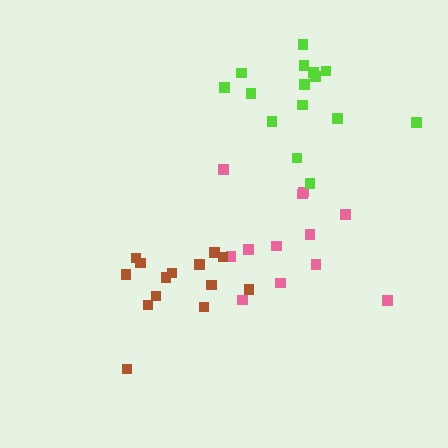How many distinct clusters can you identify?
There are 3 distinct clusters.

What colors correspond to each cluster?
The clusters are colored: pink, brown, lime.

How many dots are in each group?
Group 1: 12 dots, Group 2: 14 dots, Group 3: 15 dots (41 total).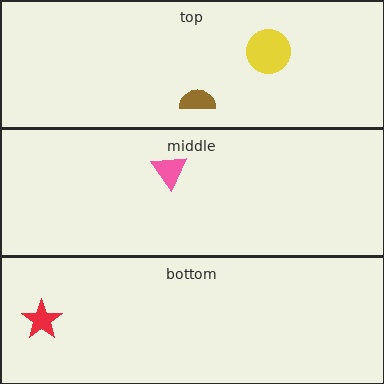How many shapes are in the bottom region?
1.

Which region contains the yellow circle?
The top region.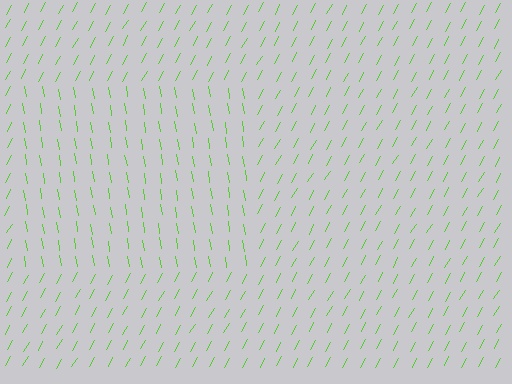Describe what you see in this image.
The image is filled with small lime line segments. A rectangle region in the image has lines oriented differently from the surrounding lines, creating a visible texture boundary.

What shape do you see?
I see a rectangle.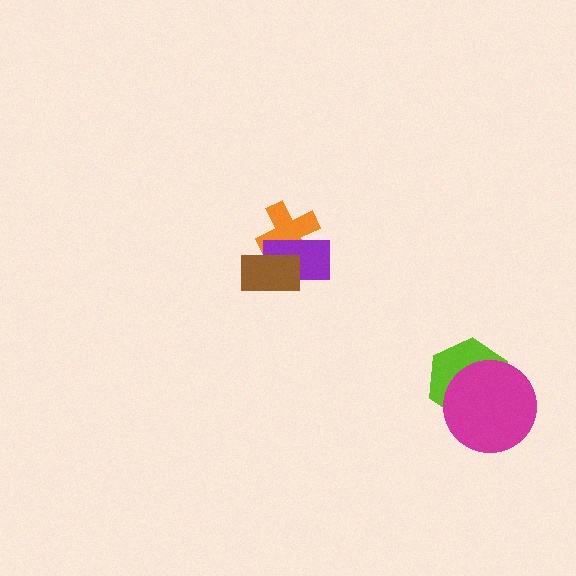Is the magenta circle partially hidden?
No, no other shape covers it.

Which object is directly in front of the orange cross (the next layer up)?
The purple rectangle is directly in front of the orange cross.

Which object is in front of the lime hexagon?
The magenta circle is in front of the lime hexagon.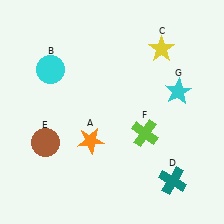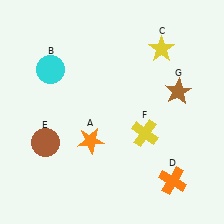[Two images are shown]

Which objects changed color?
D changed from teal to orange. F changed from lime to yellow. G changed from cyan to brown.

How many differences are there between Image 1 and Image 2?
There are 3 differences between the two images.